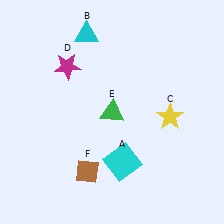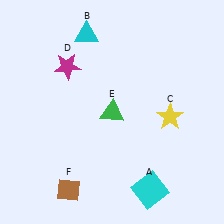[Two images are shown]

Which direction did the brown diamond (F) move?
The brown diamond (F) moved left.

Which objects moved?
The objects that moved are: the cyan square (A), the brown diamond (F).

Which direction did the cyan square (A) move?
The cyan square (A) moved down.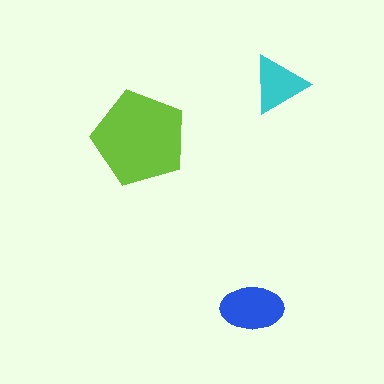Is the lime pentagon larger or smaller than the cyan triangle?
Larger.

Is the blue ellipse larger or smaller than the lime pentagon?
Smaller.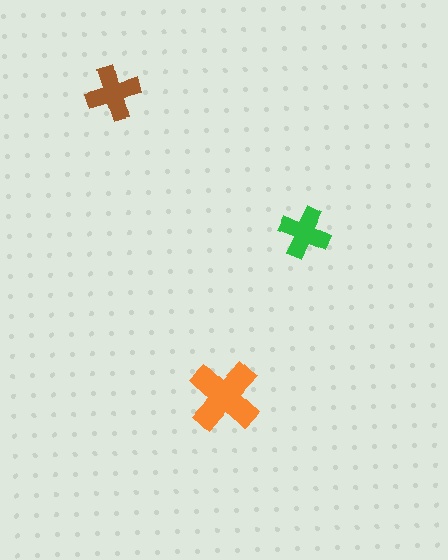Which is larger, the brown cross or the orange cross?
The orange one.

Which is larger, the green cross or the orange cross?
The orange one.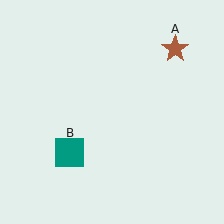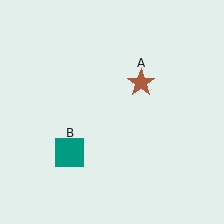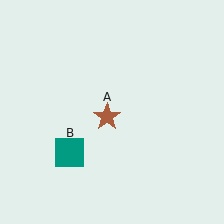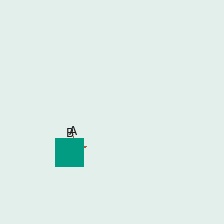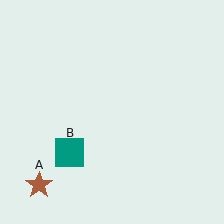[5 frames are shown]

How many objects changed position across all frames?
1 object changed position: brown star (object A).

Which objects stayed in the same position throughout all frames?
Teal square (object B) remained stationary.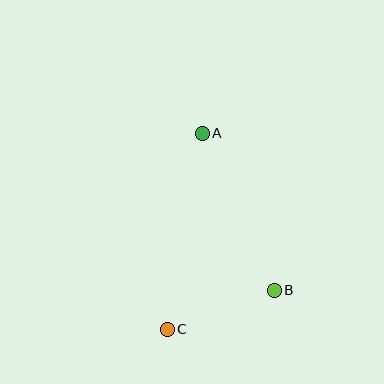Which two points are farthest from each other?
Points A and C are farthest from each other.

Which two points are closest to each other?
Points B and C are closest to each other.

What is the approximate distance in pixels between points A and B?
The distance between A and B is approximately 172 pixels.